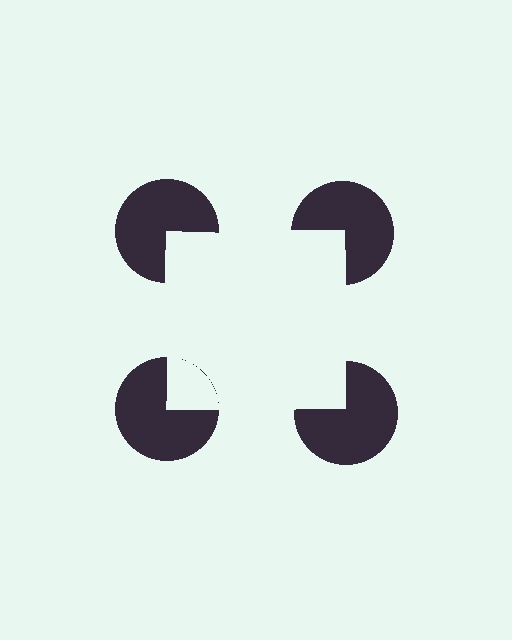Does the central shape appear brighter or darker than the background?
It typically appears slightly brighter than the background, even though no actual brightness change is drawn.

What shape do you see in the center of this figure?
An illusory square — its edges are inferred from the aligned wedge cuts in the pac-man discs, not physically drawn.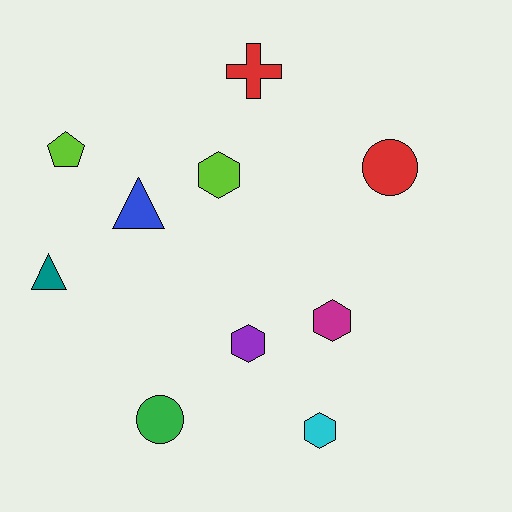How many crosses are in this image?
There is 1 cross.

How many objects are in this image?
There are 10 objects.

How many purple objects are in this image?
There is 1 purple object.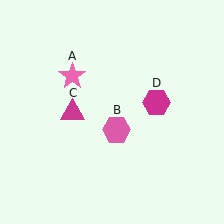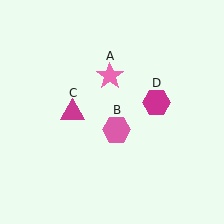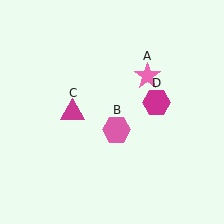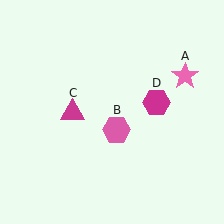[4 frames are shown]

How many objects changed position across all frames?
1 object changed position: pink star (object A).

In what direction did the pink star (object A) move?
The pink star (object A) moved right.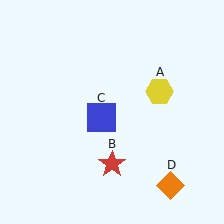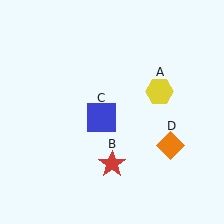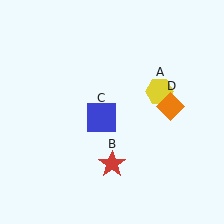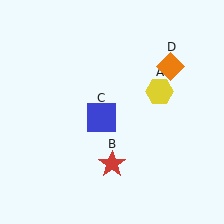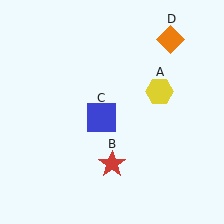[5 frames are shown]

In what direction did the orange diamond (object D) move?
The orange diamond (object D) moved up.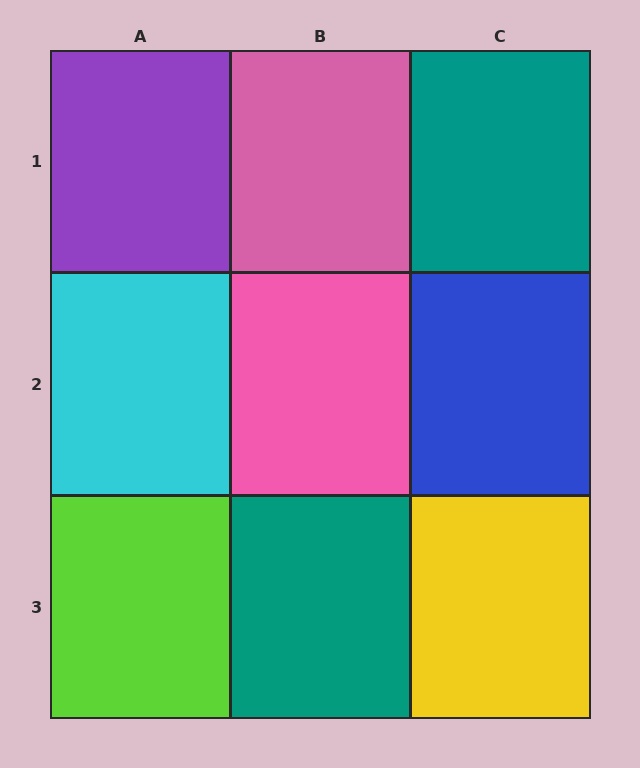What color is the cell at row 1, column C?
Teal.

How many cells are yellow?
1 cell is yellow.